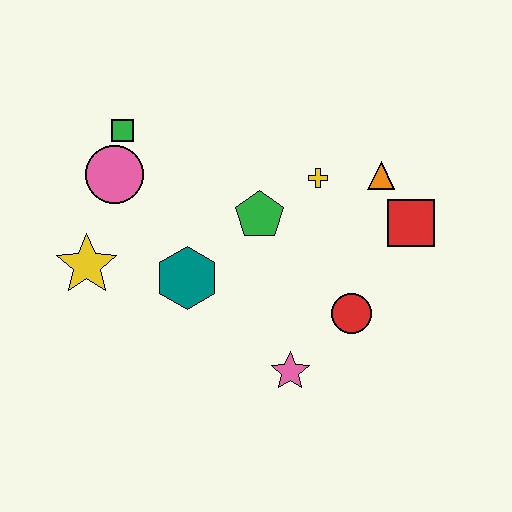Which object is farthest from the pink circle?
The red square is farthest from the pink circle.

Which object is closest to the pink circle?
The green square is closest to the pink circle.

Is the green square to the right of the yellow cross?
No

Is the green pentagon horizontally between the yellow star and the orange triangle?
Yes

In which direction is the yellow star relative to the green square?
The yellow star is below the green square.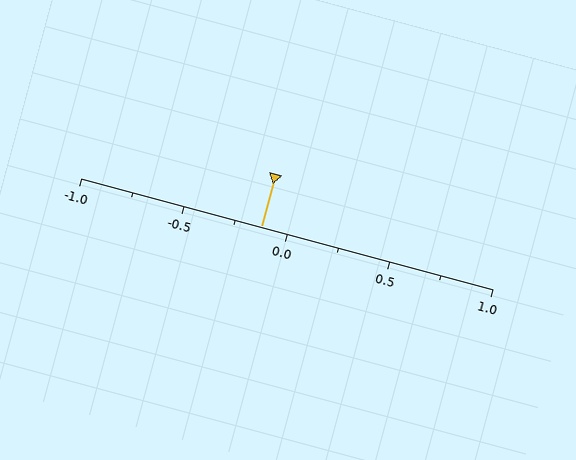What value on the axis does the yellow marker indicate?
The marker indicates approximately -0.12.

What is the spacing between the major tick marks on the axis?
The major ticks are spaced 0.5 apart.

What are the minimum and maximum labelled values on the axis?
The axis runs from -1.0 to 1.0.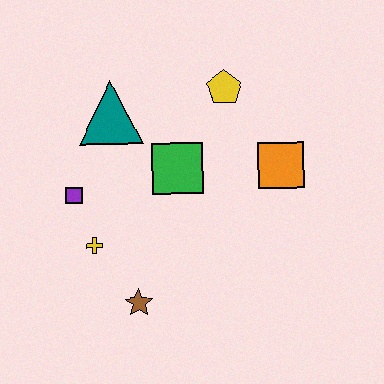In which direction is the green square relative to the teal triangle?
The green square is to the right of the teal triangle.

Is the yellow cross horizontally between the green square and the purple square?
Yes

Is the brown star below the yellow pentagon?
Yes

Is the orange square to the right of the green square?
Yes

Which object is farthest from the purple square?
The orange square is farthest from the purple square.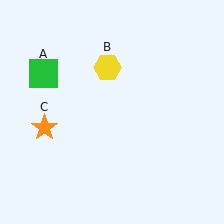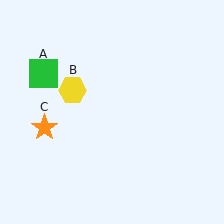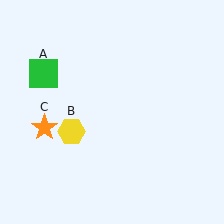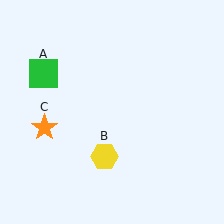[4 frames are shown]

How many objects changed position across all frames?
1 object changed position: yellow hexagon (object B).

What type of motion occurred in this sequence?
The yellow hexagon (object B) rotated counterclockwise around the center of the scene.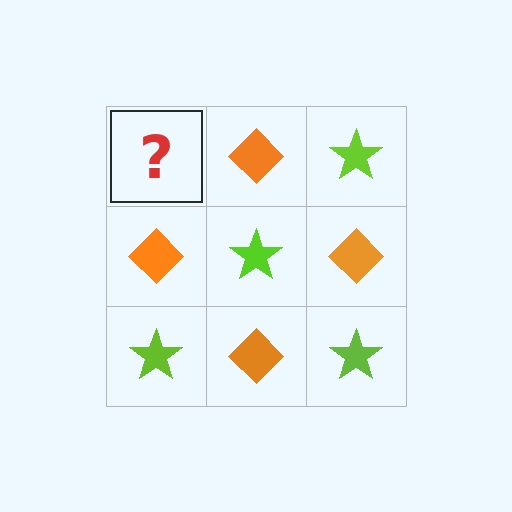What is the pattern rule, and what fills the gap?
The rule is that it alternates lime star and orange diamond in a checkerboard pattern. The gap should be filled with a lime star.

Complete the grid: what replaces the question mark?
The question mark should be replaced with a lime star.